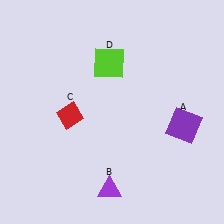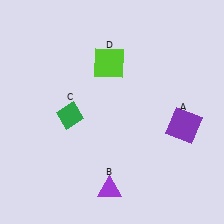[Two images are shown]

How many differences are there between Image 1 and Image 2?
There is 1 difference between the two images.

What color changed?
The diamond (C) changed from red in Image 1 to green in Image 2.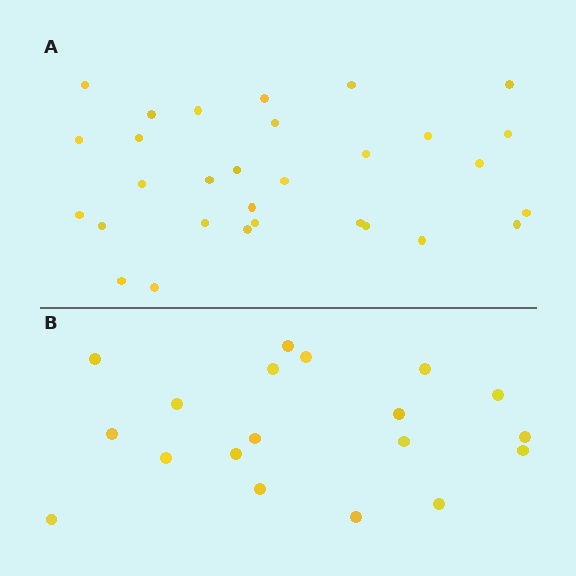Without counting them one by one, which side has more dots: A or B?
Region A (the top region) has more dots.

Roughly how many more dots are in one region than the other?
Region A has roughly 12 or so more dots than region B.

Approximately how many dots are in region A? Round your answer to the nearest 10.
About 30 dots.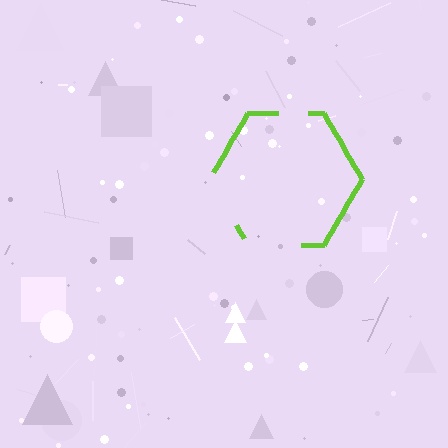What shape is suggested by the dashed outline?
The dashed outline suggests a hexagon.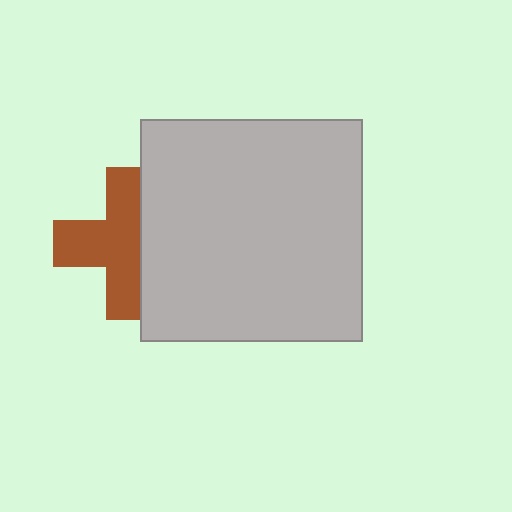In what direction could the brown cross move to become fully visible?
The brown cross could move left. That would shift it out from behind the light gray square entirely.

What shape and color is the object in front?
The object in front is a light gray square.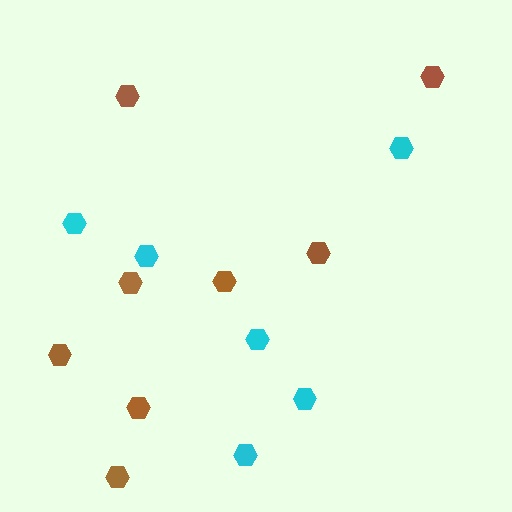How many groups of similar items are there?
There are 2 groups: one group of brown hexagons (8) and one group of cyan hexagons (6).